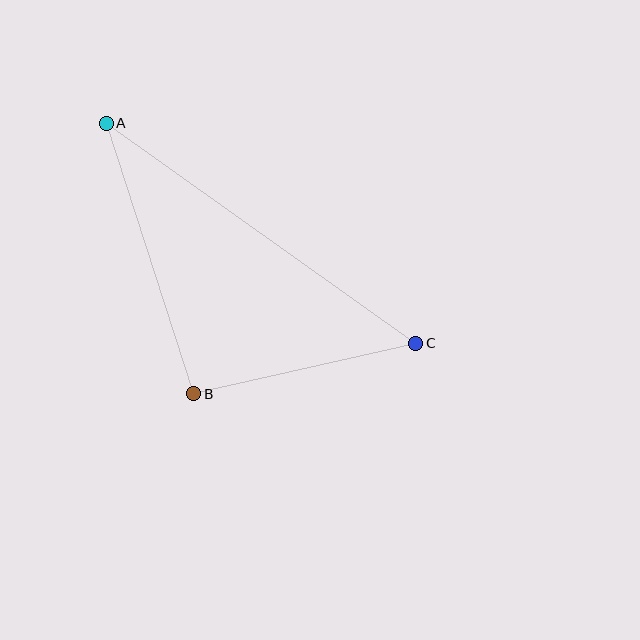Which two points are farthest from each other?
Points A and C are farthest from each other.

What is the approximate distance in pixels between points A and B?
The distance between A and B is approximately 284 pixels.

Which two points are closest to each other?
Points B and C are closest to each other.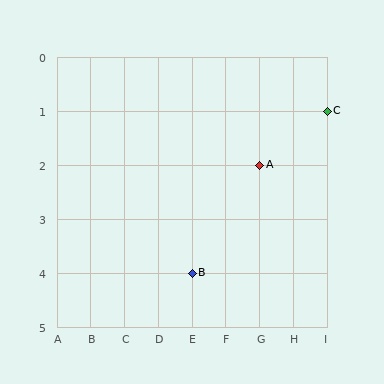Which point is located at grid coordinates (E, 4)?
Point B is at (E, 4).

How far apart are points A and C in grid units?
Points A and C are 2 columns and 1 row apart (about 2.2 grid units diagonally).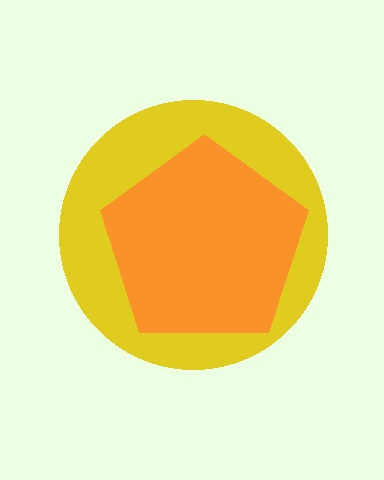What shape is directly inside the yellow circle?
The orange pentagon.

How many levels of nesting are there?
2.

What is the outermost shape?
The yellow circle.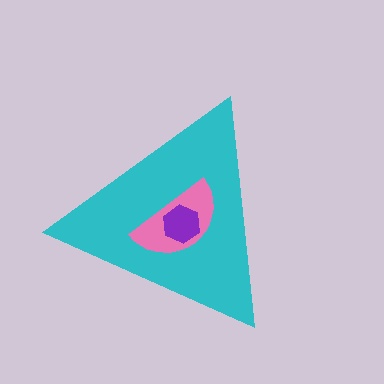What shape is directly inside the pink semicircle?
The purple hexagon.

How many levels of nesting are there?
3.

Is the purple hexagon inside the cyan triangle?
Yes.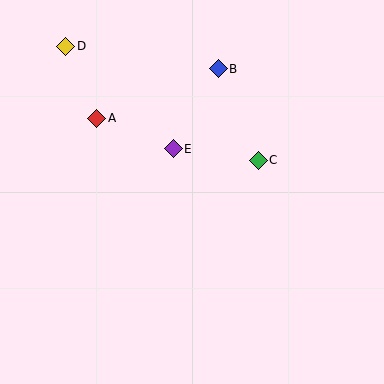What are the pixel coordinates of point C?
Point C is at (258, 160).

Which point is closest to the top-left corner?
Point D is closest to the top-left corner.